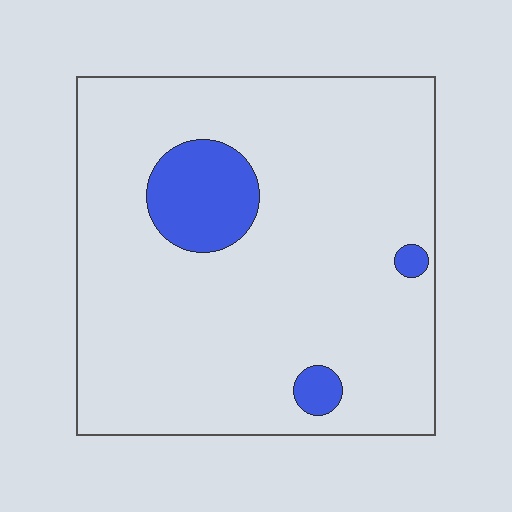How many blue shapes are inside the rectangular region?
3.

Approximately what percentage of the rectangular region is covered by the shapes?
Approximately 10%.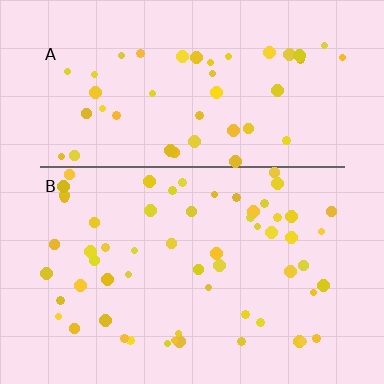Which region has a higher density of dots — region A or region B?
B (the bottom).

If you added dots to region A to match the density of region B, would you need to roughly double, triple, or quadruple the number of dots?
Approximately double.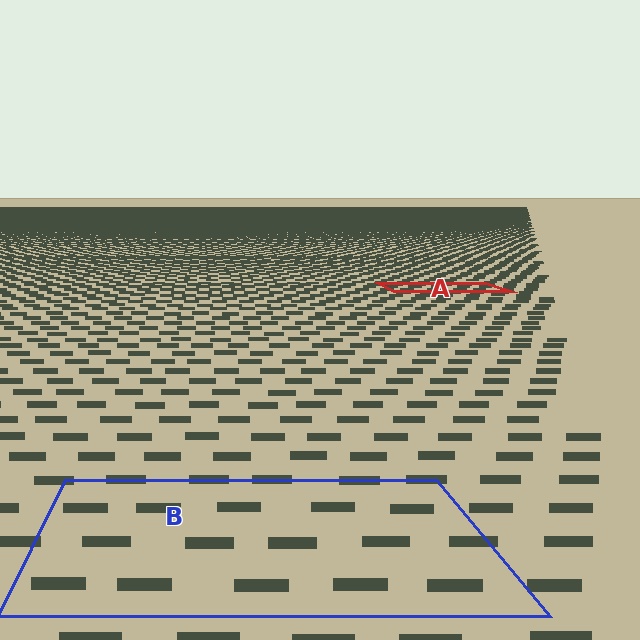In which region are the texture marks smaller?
The texture marks are smaller in region A, because it is farther away.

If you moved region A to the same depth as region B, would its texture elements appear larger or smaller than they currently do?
They would appear larger. At a closer depth, the same texture elements are projected at a bigger on-screen size.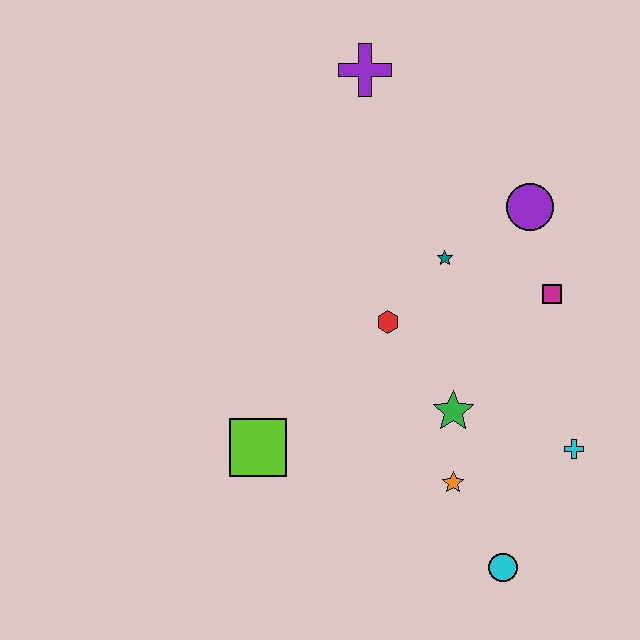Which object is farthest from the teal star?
The cyan circle is farthest from the teal star.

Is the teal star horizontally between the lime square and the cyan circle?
Yes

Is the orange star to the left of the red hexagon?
No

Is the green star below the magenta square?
Yes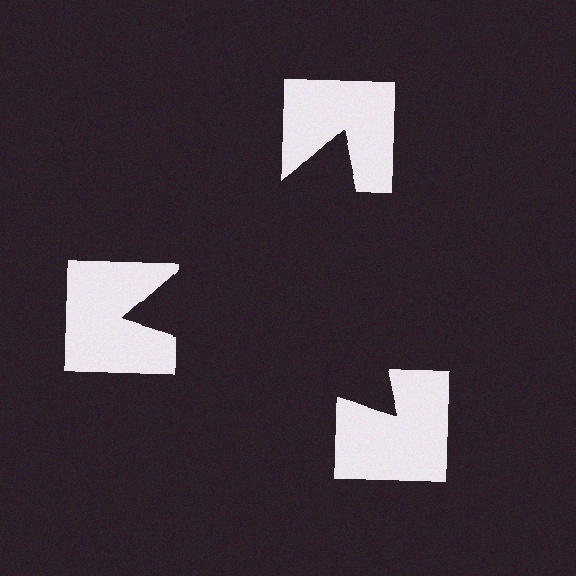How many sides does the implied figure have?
3 sides.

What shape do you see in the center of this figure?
An illusory triangle — its edges are inferred from the aligned wedge cuts in the notched squares, not physically drawn.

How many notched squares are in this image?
There are 3 — one at each vertex of the illusory triangle.